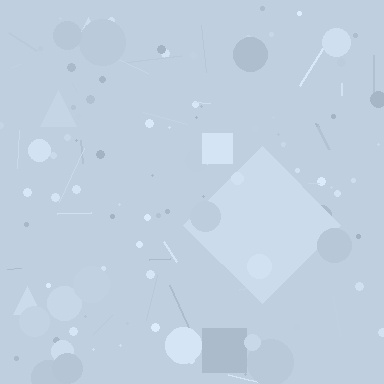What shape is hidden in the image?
A diamond is hidden in the image.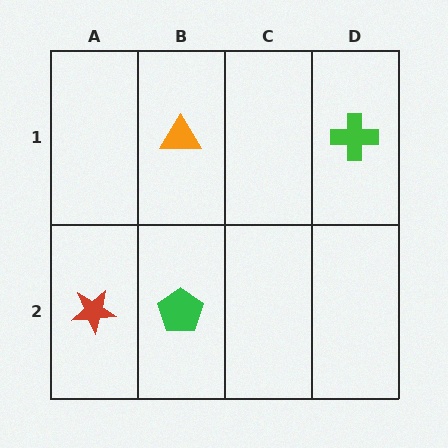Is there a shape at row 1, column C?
No, that cell is empty.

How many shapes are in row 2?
2 shapes.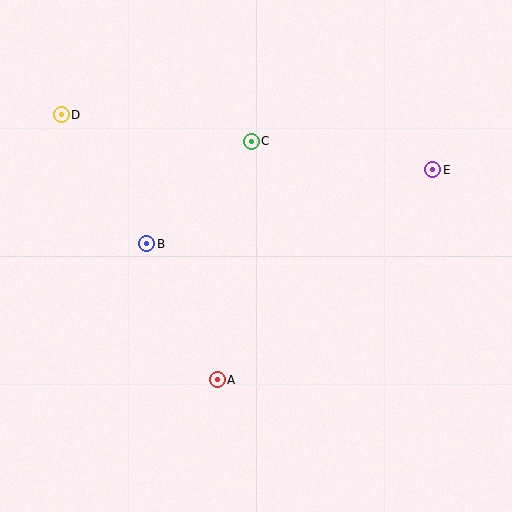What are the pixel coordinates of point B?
Point B is at (147, 244).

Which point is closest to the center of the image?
Point B at (147, 244) is closest to the center.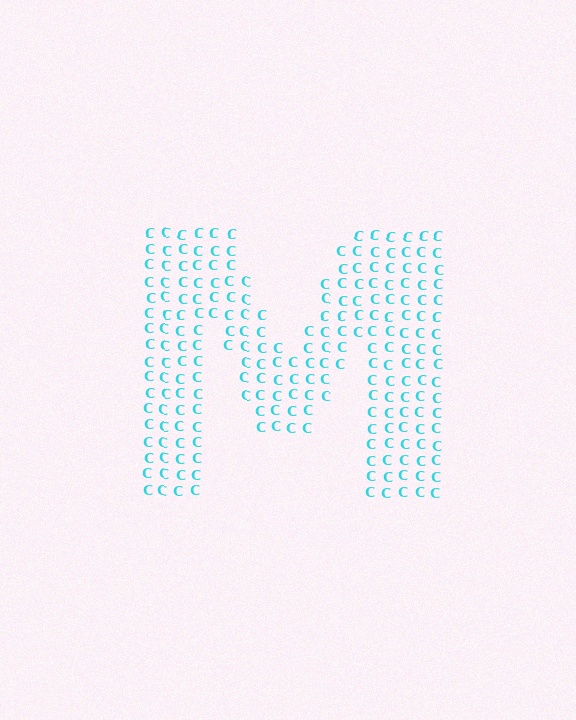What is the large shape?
The large shape is the letter M.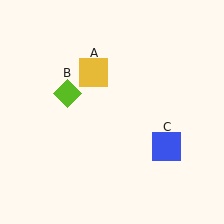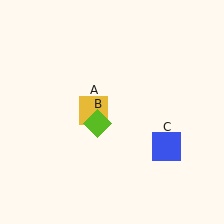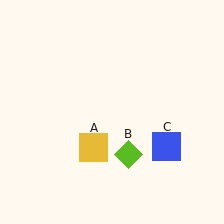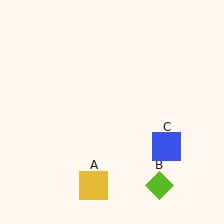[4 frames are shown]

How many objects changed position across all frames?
2 objects changed position: yellow square (object A), lime diamond (object B).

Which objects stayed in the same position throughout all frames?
Blue square (object C) remained stationary.